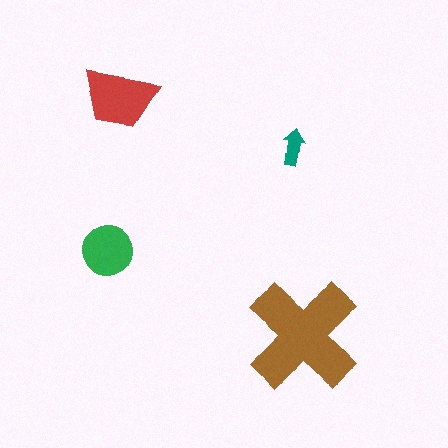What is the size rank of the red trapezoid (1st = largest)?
2nd.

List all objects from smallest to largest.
The teal arrow, the green circle, the red trapezoid, the brown cross.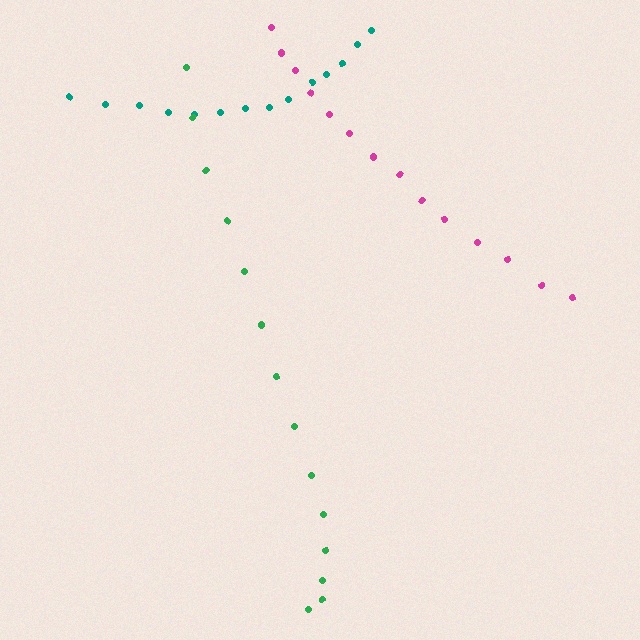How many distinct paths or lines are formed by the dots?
There are 3 distinct paths.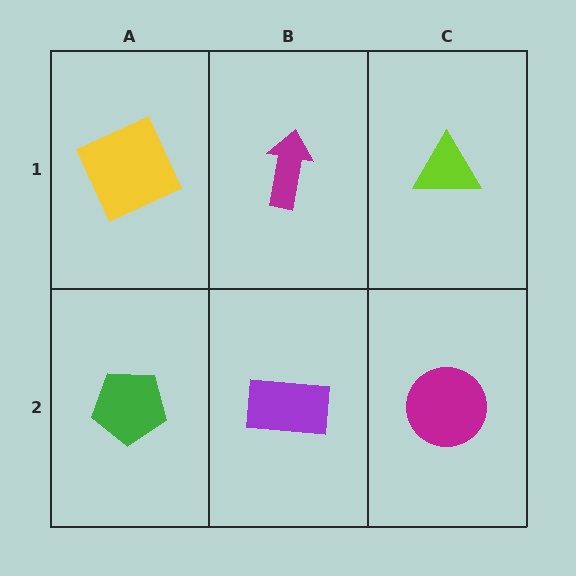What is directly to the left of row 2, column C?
A purple rectangle.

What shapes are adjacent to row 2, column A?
A yellow square (row 1, column A), a purple rectangle (row 2, column B).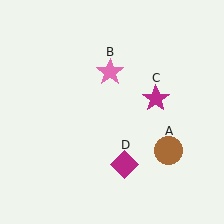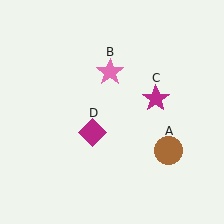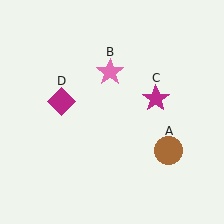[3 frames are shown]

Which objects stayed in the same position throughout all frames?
Brown circle (object A) and pink star (object B) and magenta star (object C) remained stationary.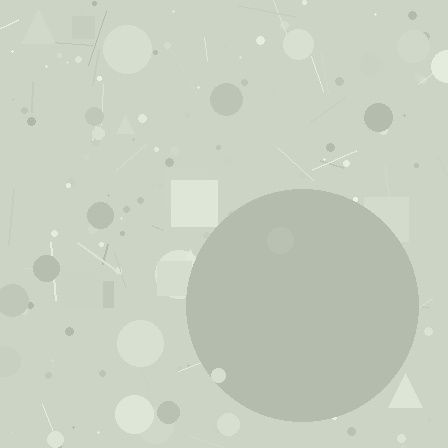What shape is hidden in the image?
A circle is hidden in the image.